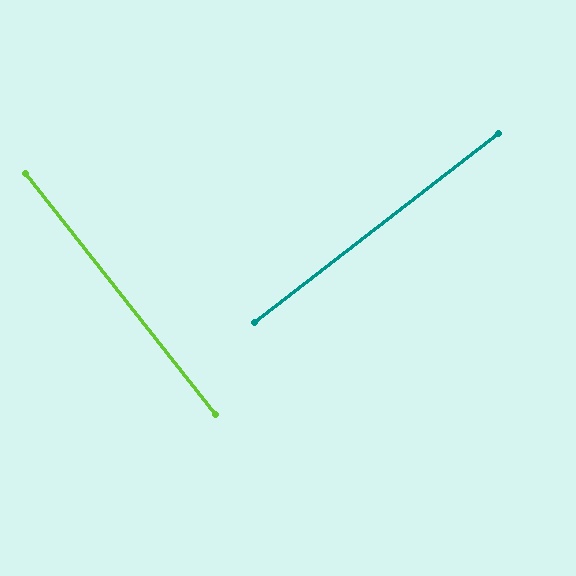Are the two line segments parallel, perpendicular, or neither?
Perpendicular — they meet at approximately 90°.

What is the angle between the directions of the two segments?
Approximately 90 degrees.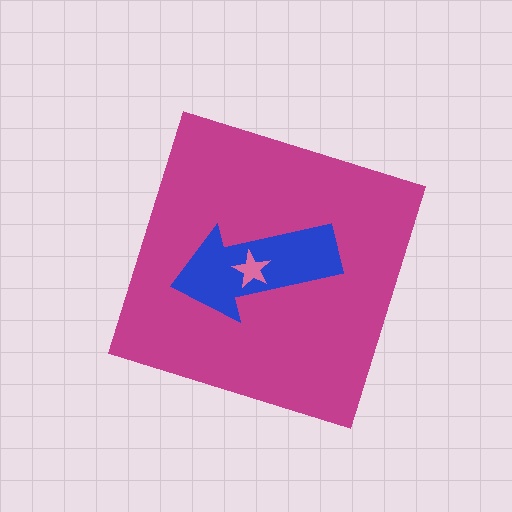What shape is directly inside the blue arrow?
The pink star.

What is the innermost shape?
The pink star.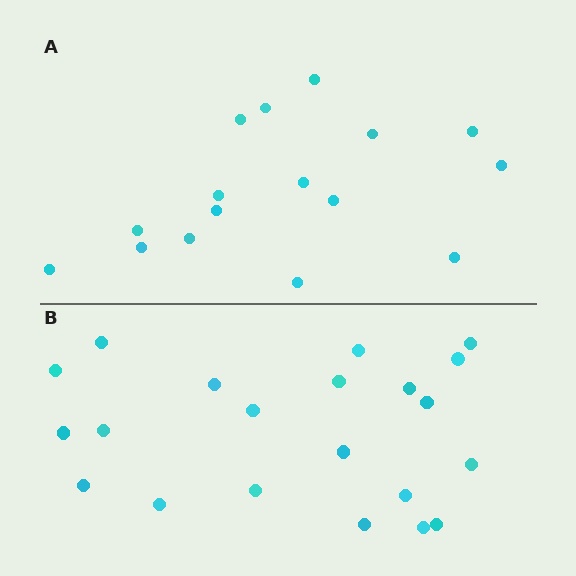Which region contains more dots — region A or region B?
Region B (the bottom region) has more dots.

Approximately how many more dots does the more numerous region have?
Region B has about 5 more dots than region A.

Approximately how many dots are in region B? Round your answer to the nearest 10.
About 20 dots. (The exact count is 21, which rounds to 20.)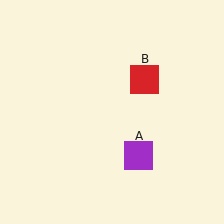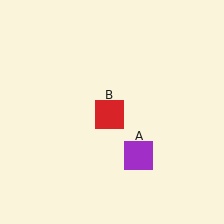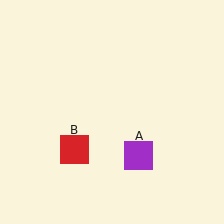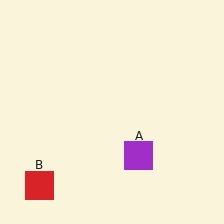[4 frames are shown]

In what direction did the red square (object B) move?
The red square (object B) moved down and to the left.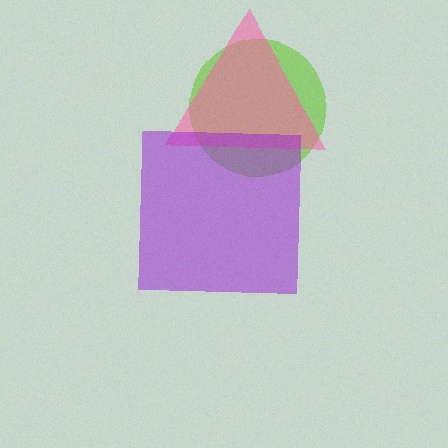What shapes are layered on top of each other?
The layered shapes are: a lime circle, a pink triangle, a purple square.